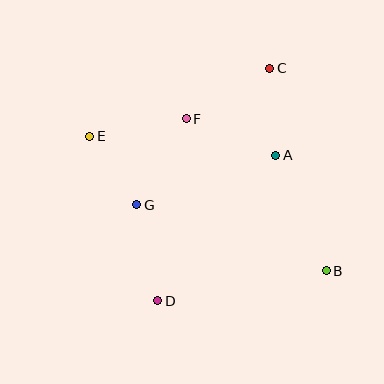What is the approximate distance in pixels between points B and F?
The distance between B and F is approximately 207 pixels.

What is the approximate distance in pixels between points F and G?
The distance between F and G is approximately 100 pixels.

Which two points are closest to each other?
Points E and G are closest to each other.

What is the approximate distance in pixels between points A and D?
The distance between A and D is approximately 188 pixels.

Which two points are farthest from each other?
Points B and E are farthest from each other.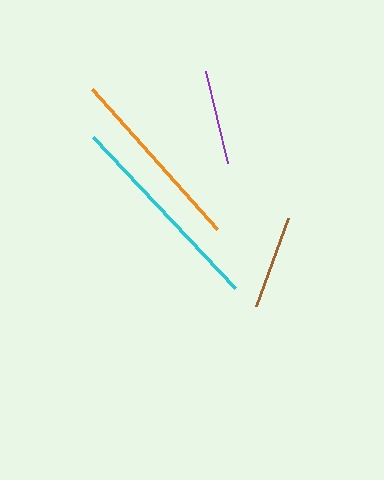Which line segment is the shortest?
The brown line is the shortest at approximately 93 pixels.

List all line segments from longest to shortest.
From longest to shortest: cyan, orange, purple, brown.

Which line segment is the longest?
The cyan line is the longest at approximately 207 pixels.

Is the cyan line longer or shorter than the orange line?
The cyan line is longer than the orange line.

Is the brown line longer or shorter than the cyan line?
The cyan line is longer than the brown line.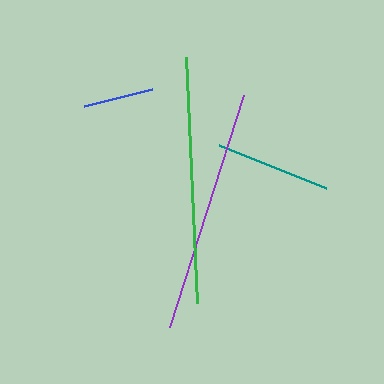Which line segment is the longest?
The green line is the longest at approximately 246 pixels.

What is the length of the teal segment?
The teal segment is approximately 115 pixels long.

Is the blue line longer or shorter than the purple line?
The purple line is longer than the blue line.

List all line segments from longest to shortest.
From longest to shortest: green, purple, teal, blue.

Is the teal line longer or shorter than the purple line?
The purple line is longer than the teal line.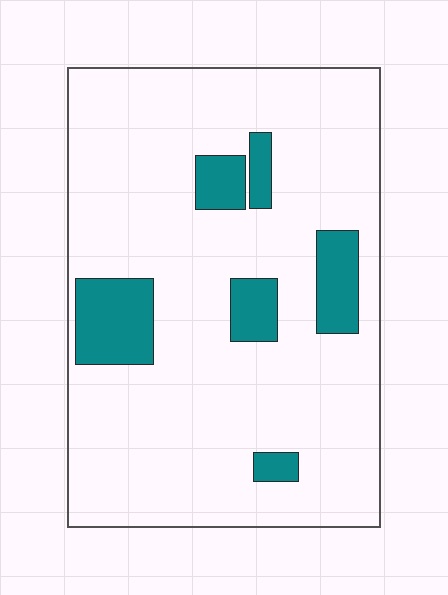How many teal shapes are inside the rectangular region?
6.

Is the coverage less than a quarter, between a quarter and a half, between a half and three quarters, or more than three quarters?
Less than a quarter.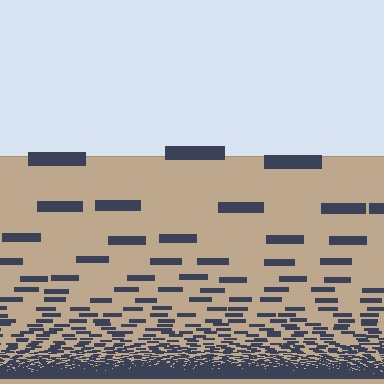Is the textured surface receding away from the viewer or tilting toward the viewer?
The surface appears to tilt toward the viewer. Texture elements get larger and sparser toward the top.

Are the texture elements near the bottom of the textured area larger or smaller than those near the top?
Smaller. The gradient is inverted — elements near the bottom are smaller and denser.